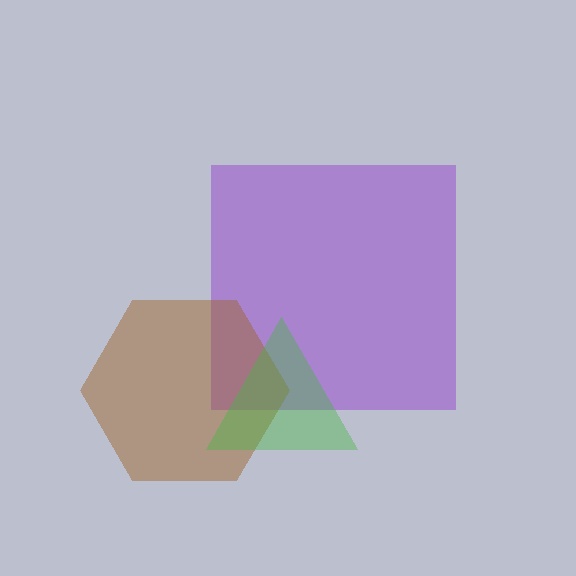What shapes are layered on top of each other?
The layered shapes are: a purple square, a brown hexagon, a green triangle.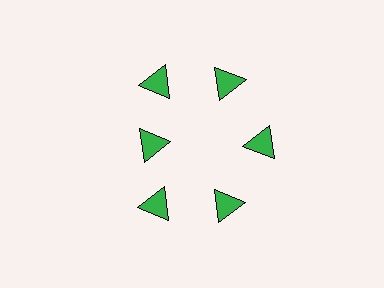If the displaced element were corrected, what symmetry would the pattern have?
It would have 6-fold rotational symmetry — the pattern would map onto itself every 60 degrees.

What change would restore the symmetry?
The symmetry would be restored by moving it outward, back onto the ring so that all 6 triangles sit at equal angles and equal distance from the center.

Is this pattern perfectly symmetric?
No. The 6 green triangles are arranged in a ring, but one element near the 9 o'clock position is pulled inward toward the center, breaking the 6-fold rotational symmetry.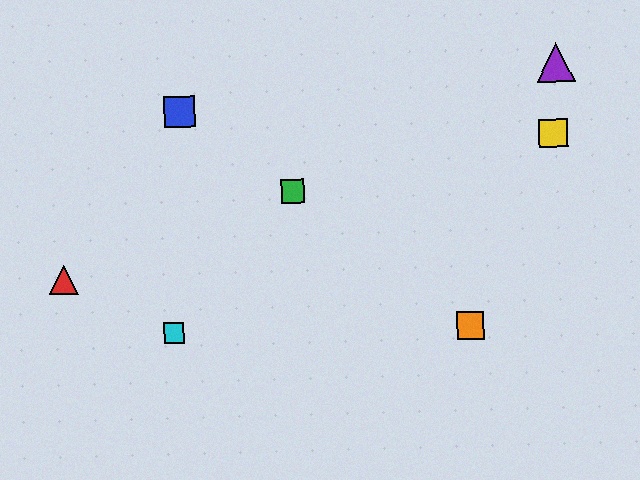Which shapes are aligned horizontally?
The orange square, the cyan square are aligned horizontally.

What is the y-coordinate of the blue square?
The blue square is at y≈112.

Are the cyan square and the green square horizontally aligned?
No, the cyan square is at y≈333 and the green square is at y≈191.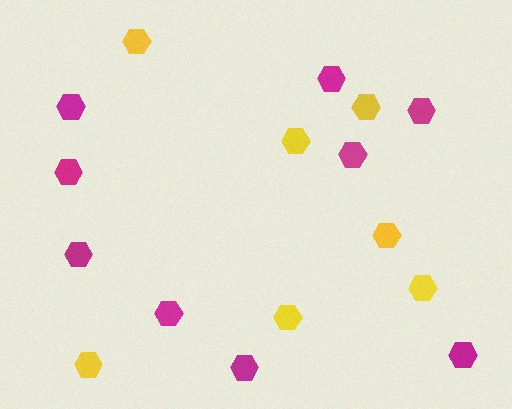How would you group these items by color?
There are 2 groups: one group of magenta hexagons (9) and one group of yellow hexagons (7).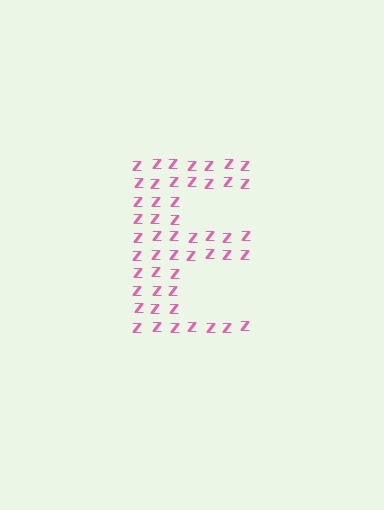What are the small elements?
The small elements are letter Z's.